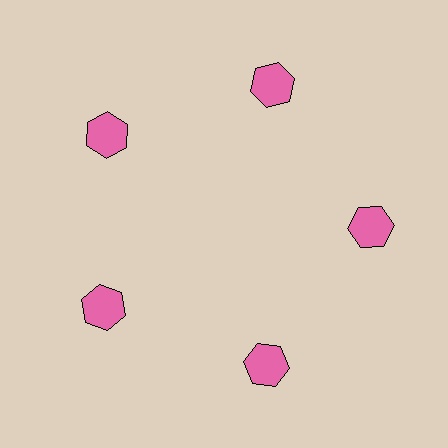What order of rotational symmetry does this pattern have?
This pattern has 5-fold rotational symmetry.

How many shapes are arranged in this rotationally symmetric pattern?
There are 5 shapes, arranged in 5 groups of 1.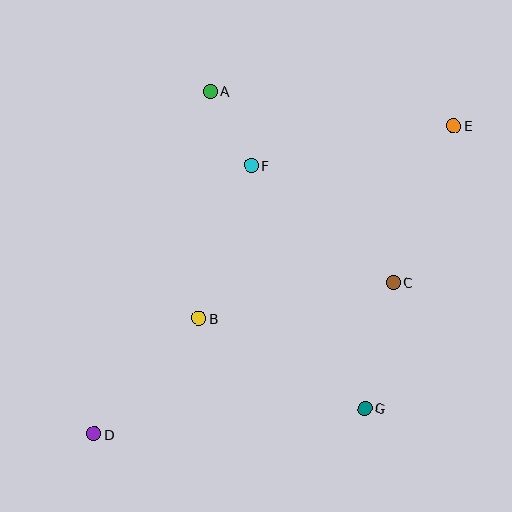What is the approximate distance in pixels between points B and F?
The distance between B and F is approximately 161 pixels.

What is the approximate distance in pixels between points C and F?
The distance between C and F is approximately 184 pixels.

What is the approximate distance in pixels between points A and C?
The distance between A and C is approximately 264 pixels.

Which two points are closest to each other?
Points A and F are closest to each other.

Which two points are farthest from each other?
Points D and E are farthest from each other.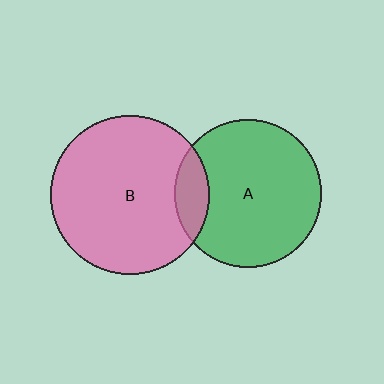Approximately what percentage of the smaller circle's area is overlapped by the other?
Approximately 15%.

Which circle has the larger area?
Circle B (pink).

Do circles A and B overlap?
Yes.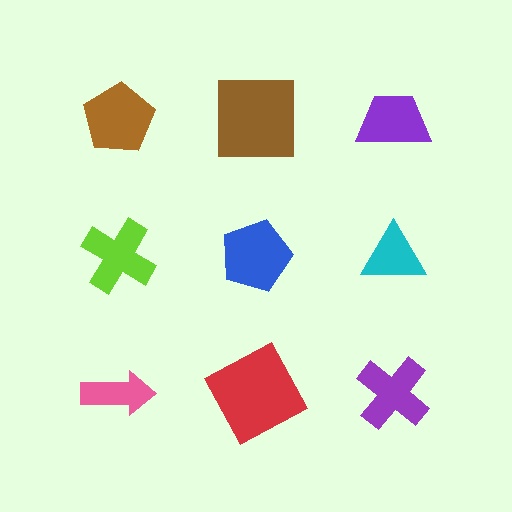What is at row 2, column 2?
A blue pentagon.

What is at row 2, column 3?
A cyan triangle.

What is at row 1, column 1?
A brown pentagon.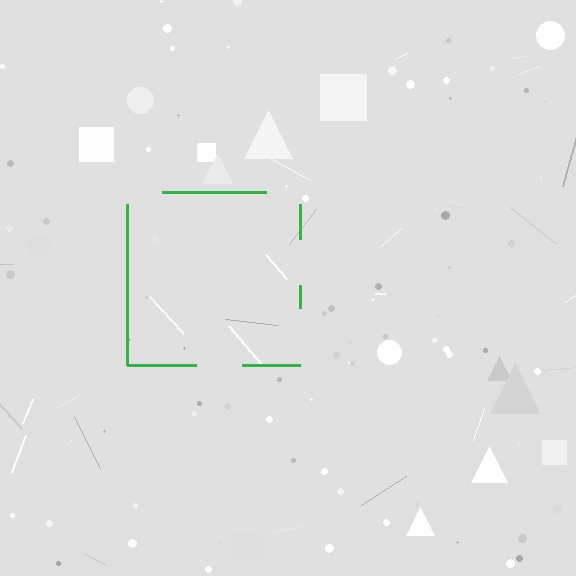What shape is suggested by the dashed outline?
The dashed outline suggests a square.